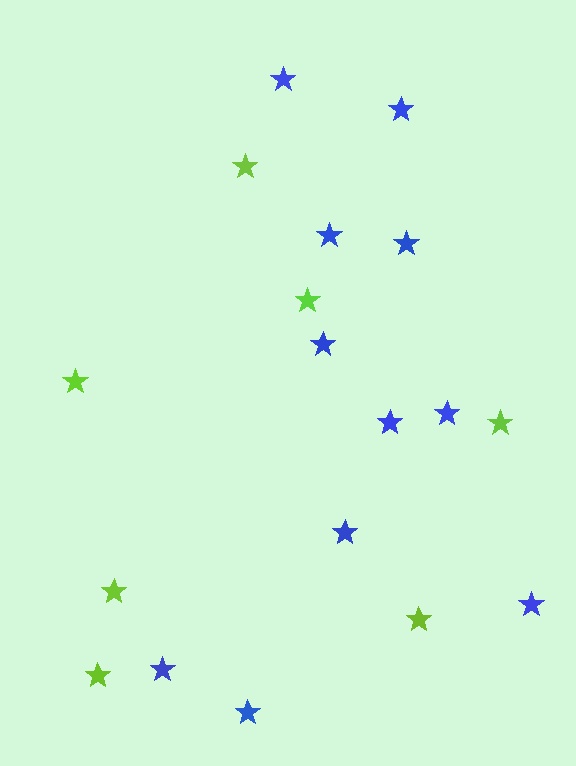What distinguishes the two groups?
There are 2 groups: one group of lime stars (7) and one group of blue stars (11).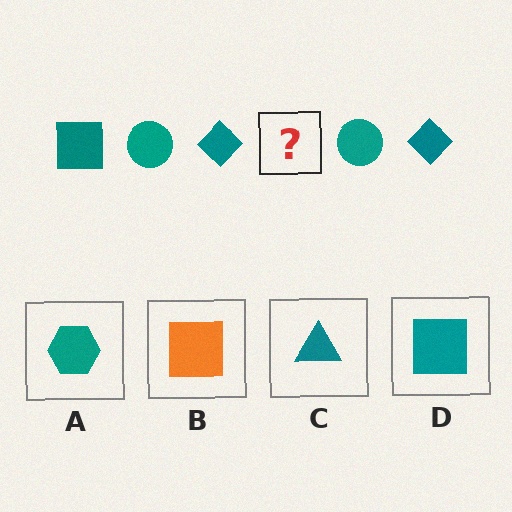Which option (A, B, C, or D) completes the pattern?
D.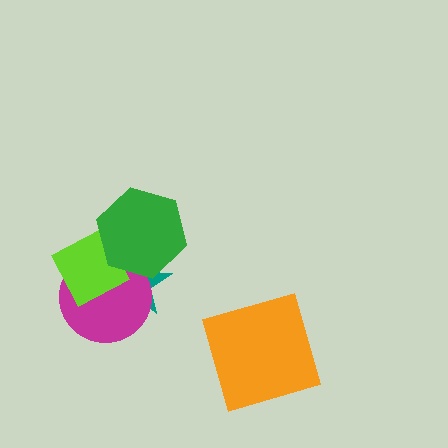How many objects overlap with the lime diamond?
3 objects overlap with the lime diamond.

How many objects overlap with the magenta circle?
3 objects overlap with the magenta circle.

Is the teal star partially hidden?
Yes, it is partially covered by another shape.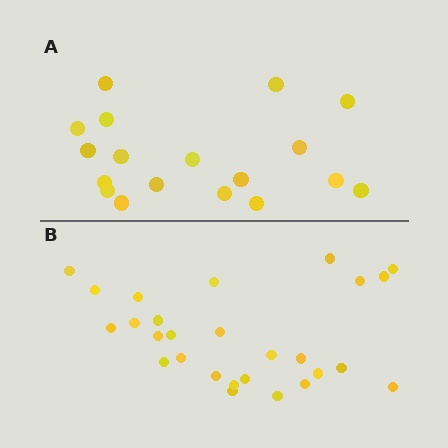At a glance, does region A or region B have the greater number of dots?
Region B (the bottom region) has more dots.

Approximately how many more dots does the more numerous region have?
Region B has roughly 8 or so more dots than region A.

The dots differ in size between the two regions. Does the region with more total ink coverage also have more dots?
No. Region A has more total ink coverage because its dots are larger, but region B actually contains more individual dots. Total area can be misleading — the number of items is what matters here.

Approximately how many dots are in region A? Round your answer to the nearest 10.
About 20 dots. (The exact count is 18, which rounds to 20.)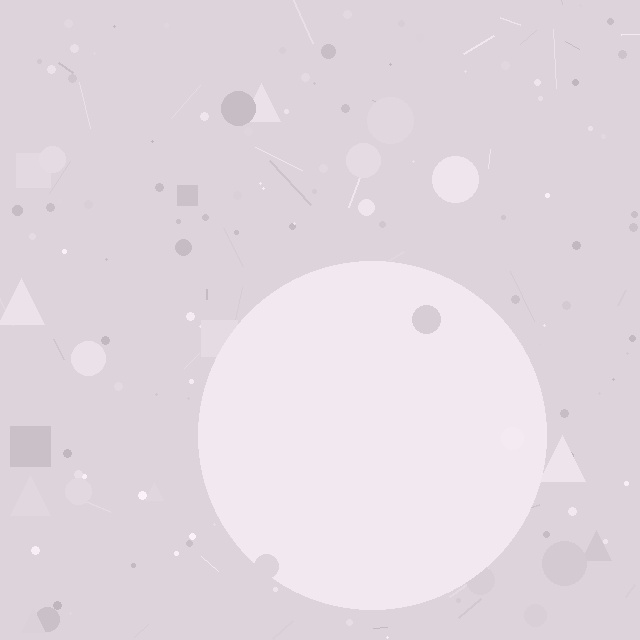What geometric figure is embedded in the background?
A circle is embedded in the background.